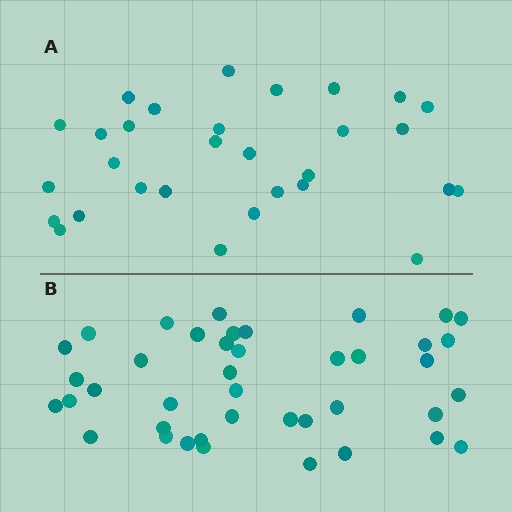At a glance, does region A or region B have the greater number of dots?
Region B (the bottom region) has more dots.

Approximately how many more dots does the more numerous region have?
Region B has roughly 12 or so more dots than region A.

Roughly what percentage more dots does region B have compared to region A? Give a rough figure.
About 35% more.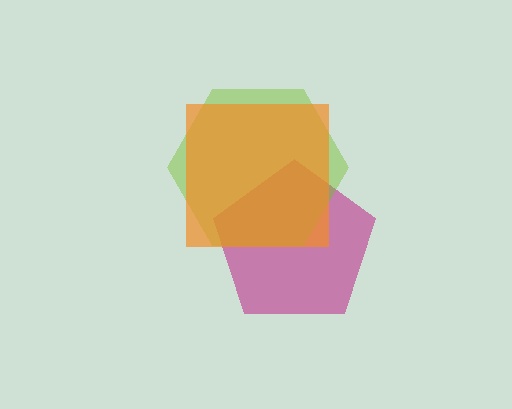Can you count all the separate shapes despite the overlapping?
Yes, there are 3 separate shapes.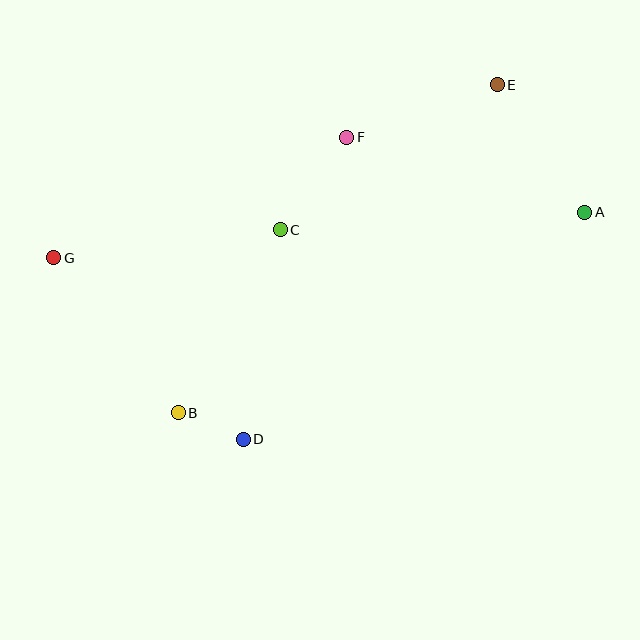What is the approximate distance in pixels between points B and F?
The distance between B and F is approximately 323 pixels.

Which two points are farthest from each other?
Points A and G are farthest from each other.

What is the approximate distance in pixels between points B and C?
The distance between B and C is approximately 209 pixels.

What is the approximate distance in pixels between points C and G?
The distance between C and G is approximately 228 pixels.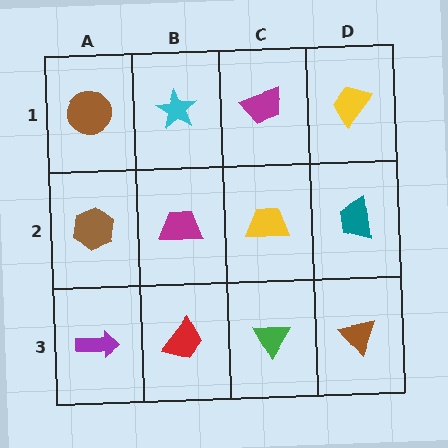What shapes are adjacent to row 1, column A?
A brown hexagon (row 2, column A), a cyan star (row 1, column B).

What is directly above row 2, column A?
A brown circle.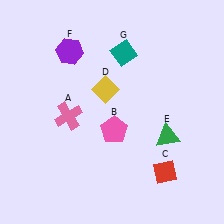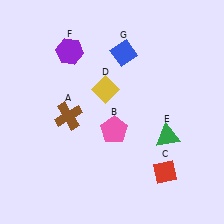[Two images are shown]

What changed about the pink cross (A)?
In Image 1, A is pink. In Image 2, it changed to brown.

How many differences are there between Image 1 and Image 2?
There are 2 differences between the two images.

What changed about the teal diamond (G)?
In Image 1, G is teal. In Image 2, it changed to blue.